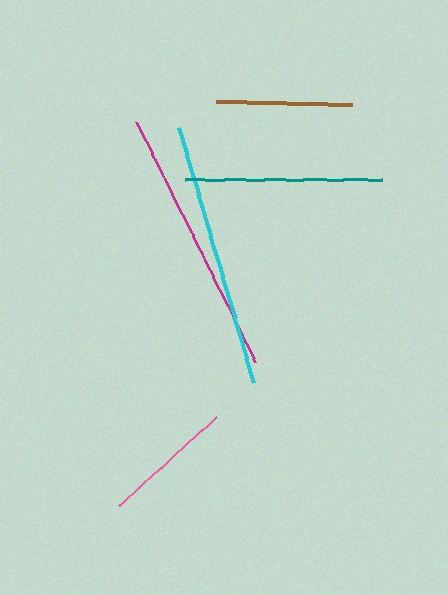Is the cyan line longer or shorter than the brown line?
The cyan line is longer than the brown line.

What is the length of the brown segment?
The brown segment is approximately 136 pixels long.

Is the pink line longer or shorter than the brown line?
The brown line is longer than the pink line.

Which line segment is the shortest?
The pink line is the shortest at approximately 133 pixels.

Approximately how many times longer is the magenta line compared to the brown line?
The magenta line is approximately 2.0 times the length of the brown line.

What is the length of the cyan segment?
The cyan segment is approximately 266 pixels long.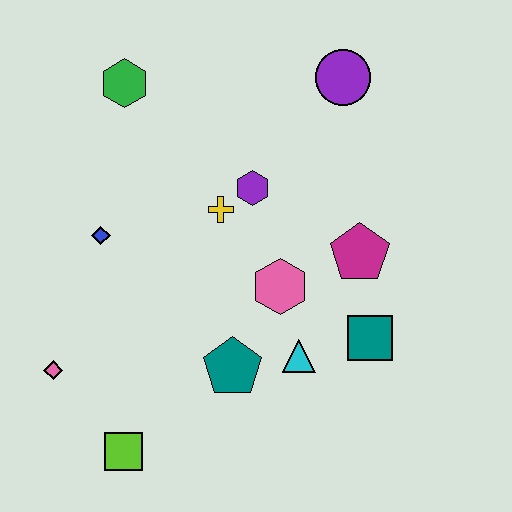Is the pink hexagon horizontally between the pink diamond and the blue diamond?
No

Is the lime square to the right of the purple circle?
No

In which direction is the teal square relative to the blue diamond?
The teal square is to the right of the blue diamond.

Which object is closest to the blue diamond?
The yellow cross is closest to the blue diamond.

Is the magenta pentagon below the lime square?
No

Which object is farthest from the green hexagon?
The lime square is farthest from the green hexagon.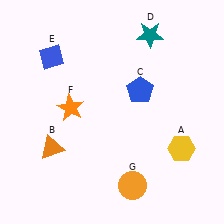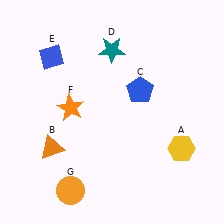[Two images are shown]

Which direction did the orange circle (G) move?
The orange circle (G) moved left.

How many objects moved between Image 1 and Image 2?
2 objects moved between the two images.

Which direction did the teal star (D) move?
The teal star (D) moved left.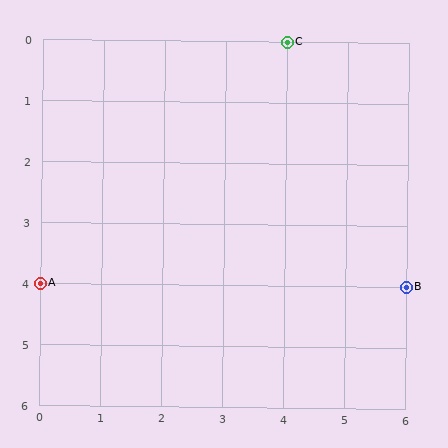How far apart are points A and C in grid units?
Points A and C are 4 columns and 4 rows apart (about 5.7 grid units diagonally).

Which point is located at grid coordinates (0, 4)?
Point A is at (0, 4).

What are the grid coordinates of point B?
Point B is at grid coordinates (6, 4).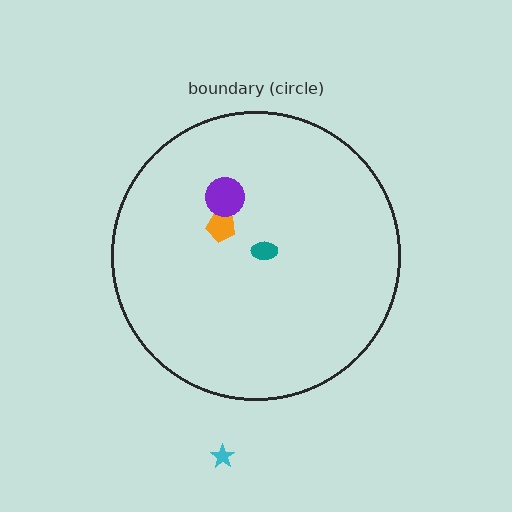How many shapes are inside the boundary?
3 inside, 1 outside.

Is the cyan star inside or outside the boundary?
Outside.